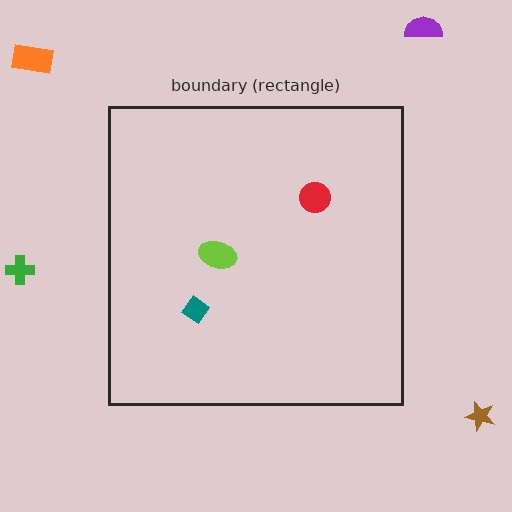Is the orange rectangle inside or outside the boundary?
Outside.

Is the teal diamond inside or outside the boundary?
Inside.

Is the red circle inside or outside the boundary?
Inside.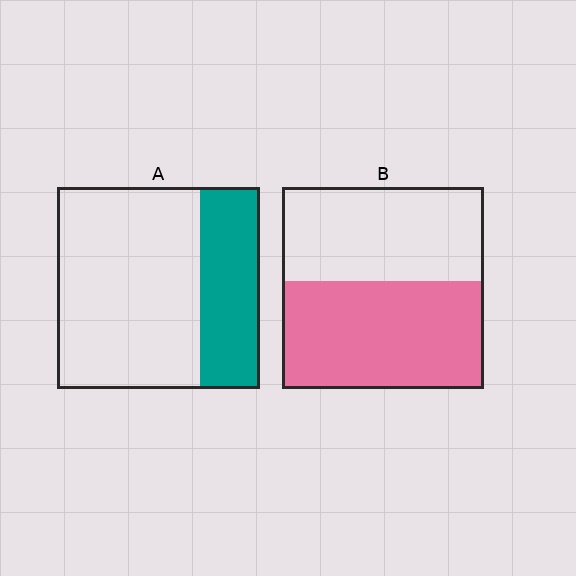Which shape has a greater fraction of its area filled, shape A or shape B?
Shape B.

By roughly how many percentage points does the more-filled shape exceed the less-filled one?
By roughly 25 percentage points (B over A).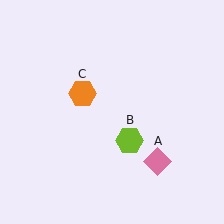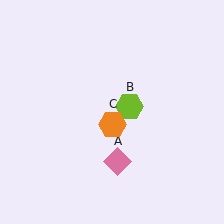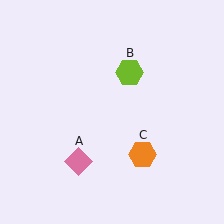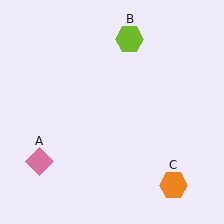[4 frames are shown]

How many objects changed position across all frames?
3 objects changed position: pink diamond (object A), lime hexagon (object B), orange hexagon (object C).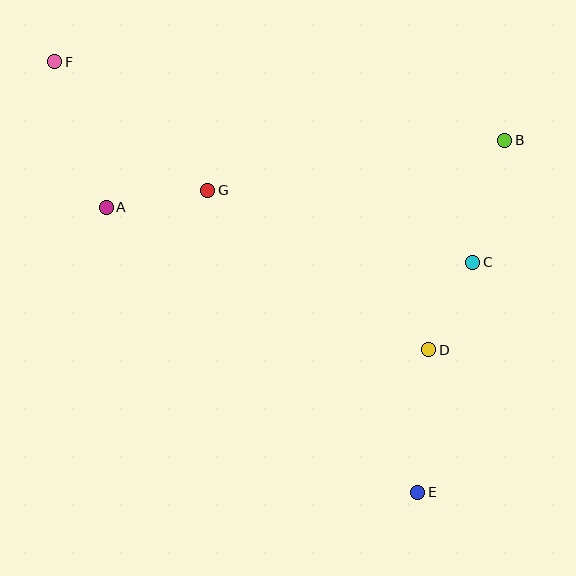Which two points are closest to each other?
Points C and D are closest to each other.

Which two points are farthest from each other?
Points E and F are farthest from each other.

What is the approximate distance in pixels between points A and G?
The distance between A and G is approximately 103 pixels.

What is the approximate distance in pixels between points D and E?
The distance between D and E is approximately 143 pixels.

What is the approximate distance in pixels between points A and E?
The distance between A and E is approximately 422 pixels.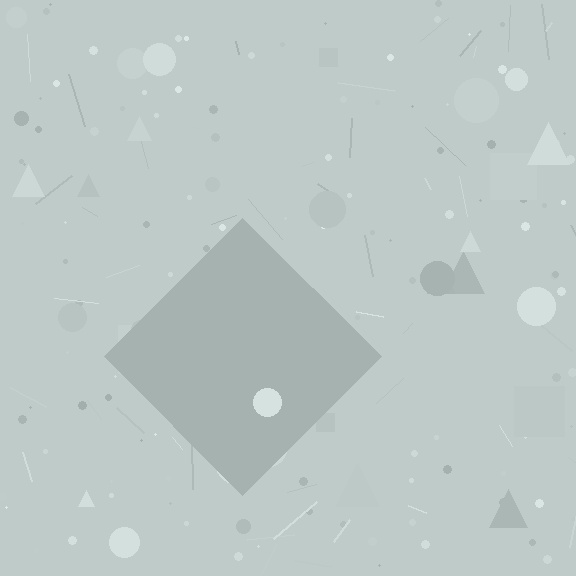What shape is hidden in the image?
A diamond is hidden in the image.